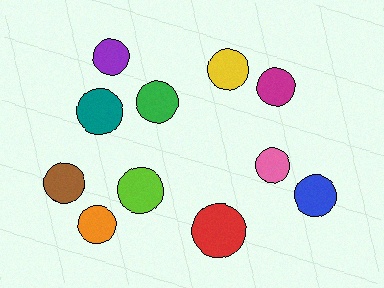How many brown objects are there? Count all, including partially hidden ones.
There is 1 brown object.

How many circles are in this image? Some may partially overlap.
There are 11 circles.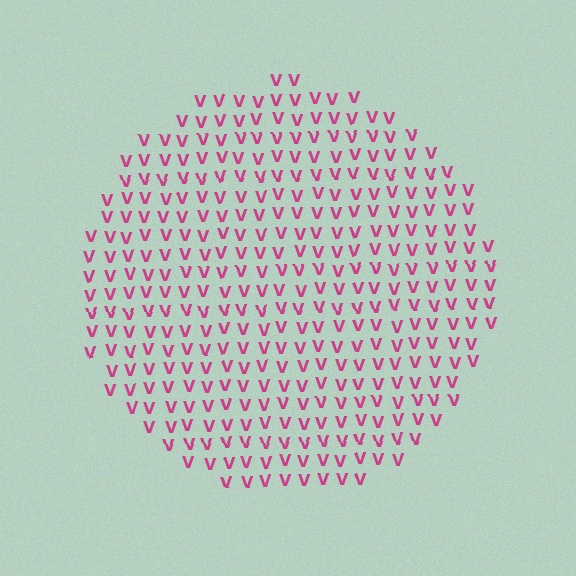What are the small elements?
The small elements are letter V's.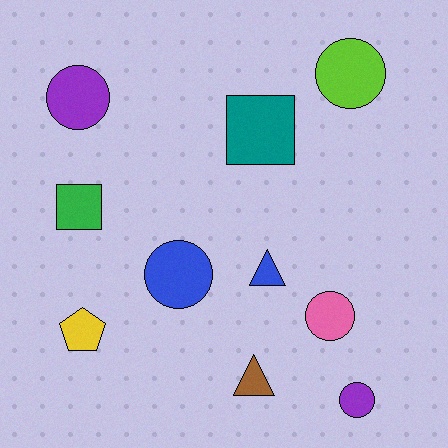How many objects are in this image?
There are 10 objects.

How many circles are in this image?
There are 5 circles.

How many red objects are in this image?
There are no red objects.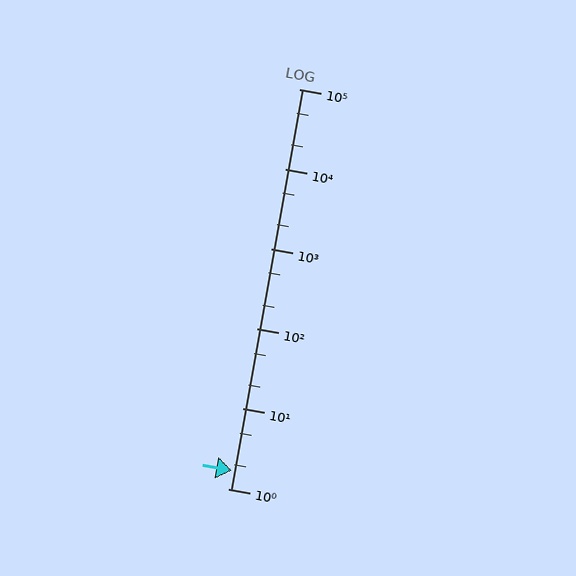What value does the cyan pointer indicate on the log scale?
The pointer indicates approximately 1.7.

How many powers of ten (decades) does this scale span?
The scale spans 5 decades, from 1 to 100000.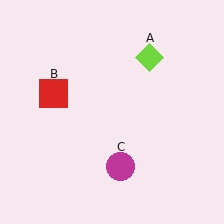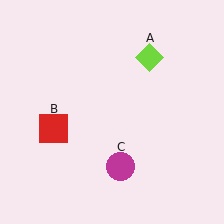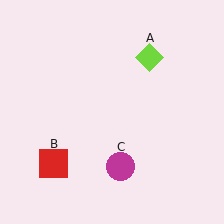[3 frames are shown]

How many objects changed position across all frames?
1 object changed position: red square (object B).